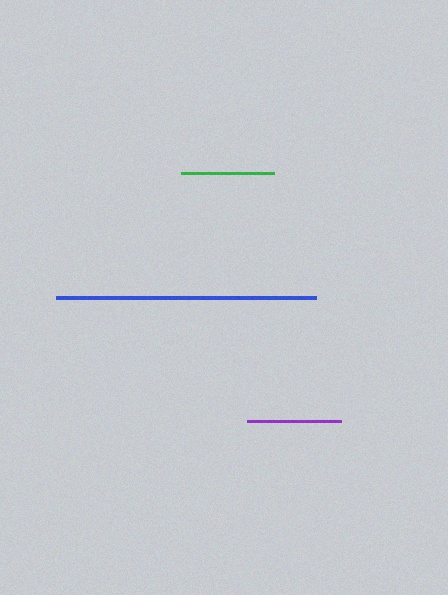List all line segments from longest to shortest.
From longest to shortest: blue, purple, green.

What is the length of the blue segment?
The blue segment is approximately 260 pixels long.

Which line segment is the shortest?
The green line is the shortest at approximately 93 pixels.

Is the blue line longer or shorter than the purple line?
The blue line is longer than the purple line.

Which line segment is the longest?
The blue line is the longest at approximately 260 pixels.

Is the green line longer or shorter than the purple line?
The purple line is longer than the green line.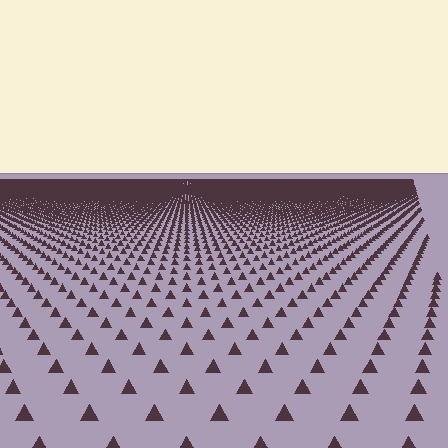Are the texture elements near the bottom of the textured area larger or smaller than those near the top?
Larger. Near the bottom, elements are closer to the viewer and appear at a bigger on-screen size.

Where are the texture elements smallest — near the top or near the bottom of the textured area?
Near the top.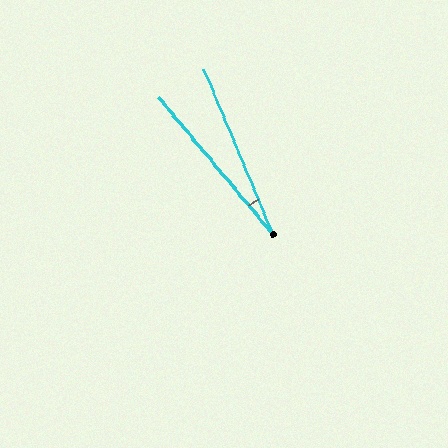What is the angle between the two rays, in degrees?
Approximately 17 degrees.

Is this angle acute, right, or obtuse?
It is acute.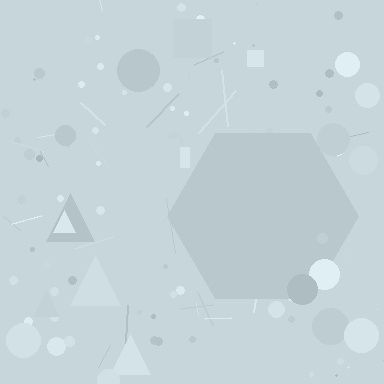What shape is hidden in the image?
A hexagon is hidden in the image.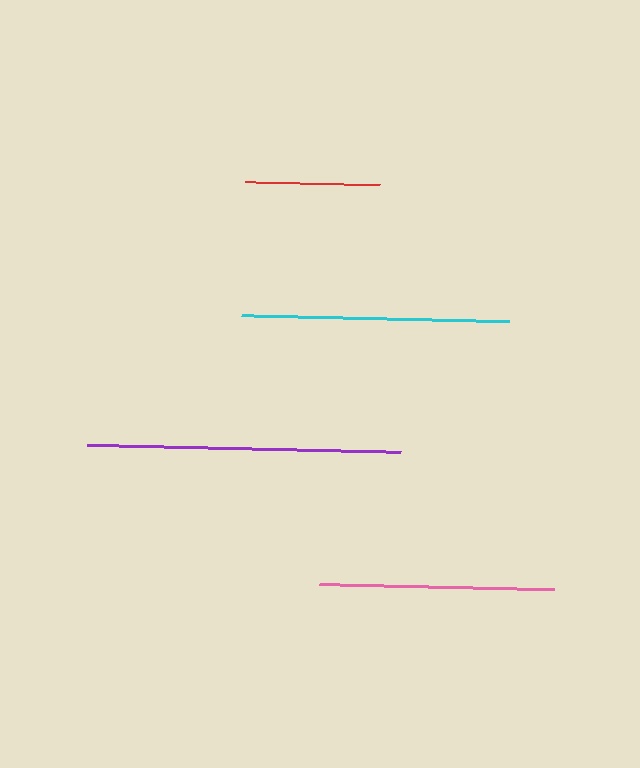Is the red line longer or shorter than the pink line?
The pink line is longer than the red line.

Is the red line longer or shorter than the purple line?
The purple line is longer than the red line.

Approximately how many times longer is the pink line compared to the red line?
The pink line is approximately 1.7 times the length of the red line.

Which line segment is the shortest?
The red line is the shortest at approximately 135 pixels.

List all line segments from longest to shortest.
From longest to shortest: purple, cyan, pink, red.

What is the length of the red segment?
The red segment is approximately 135 pixels long.